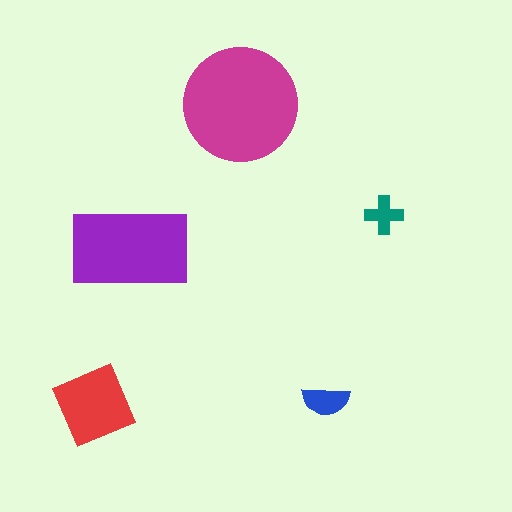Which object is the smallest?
The teal cross.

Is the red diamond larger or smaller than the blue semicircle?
Larger.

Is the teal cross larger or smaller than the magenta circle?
Smaller.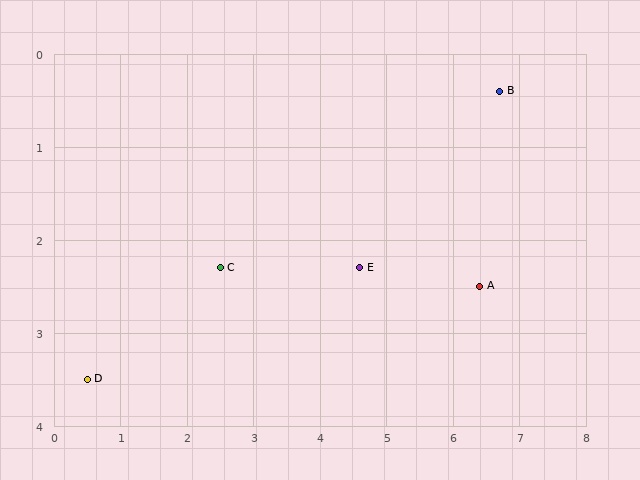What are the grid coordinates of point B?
Point B is at approximately (6.7, 0.4).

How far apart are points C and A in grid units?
Points C and A are about 3.9 grid units apart.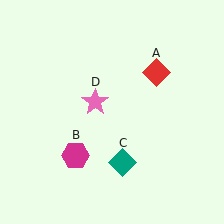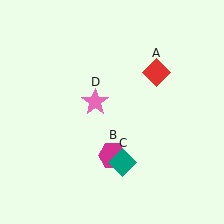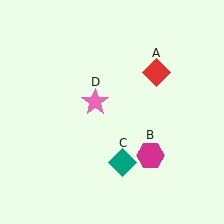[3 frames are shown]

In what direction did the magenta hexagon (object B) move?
The magenta hexagon (object B) moved right.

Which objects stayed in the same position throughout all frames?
Red diamond (object A) and teal diamond (object C) and pink star (object D) remained stationary.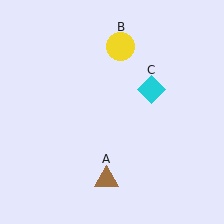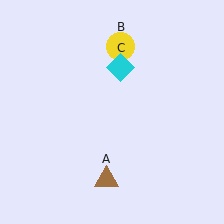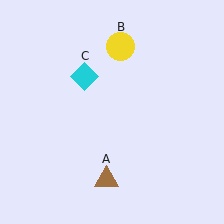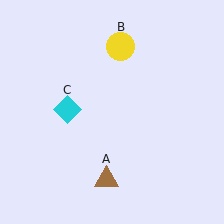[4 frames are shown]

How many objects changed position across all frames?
1 object changed position: cyan diamond (object C).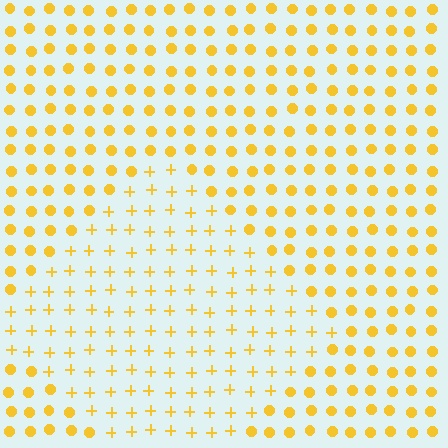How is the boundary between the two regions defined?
The boundary is defined by a change in element shape: plus signs inside vs. circles outside. All elements share the same color and spacing.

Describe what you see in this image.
The image is filled with small yellow elements arranged in a uniform grid. A diamond-shaped region contains plus signs, while the surrounding area contains circles. The boundary is defined purely by the change in element shape.